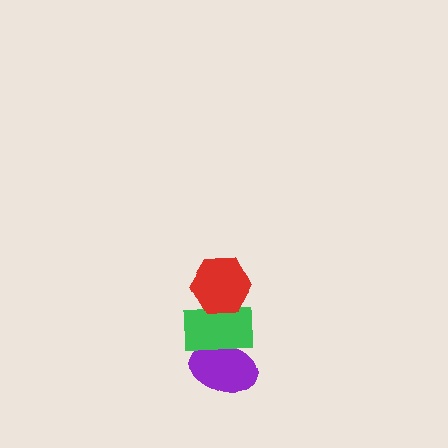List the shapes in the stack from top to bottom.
From top to bottom: the red hexagon, the green rectangle, the purple ellipse.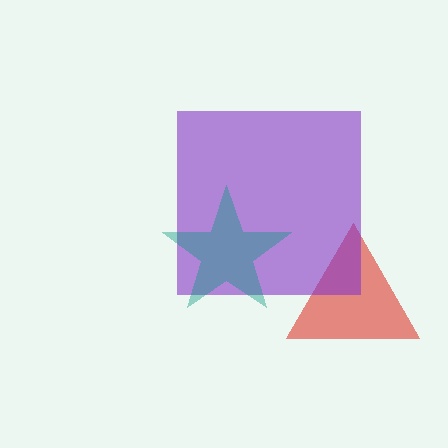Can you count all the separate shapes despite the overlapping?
Yes, there are 3 separate shapes.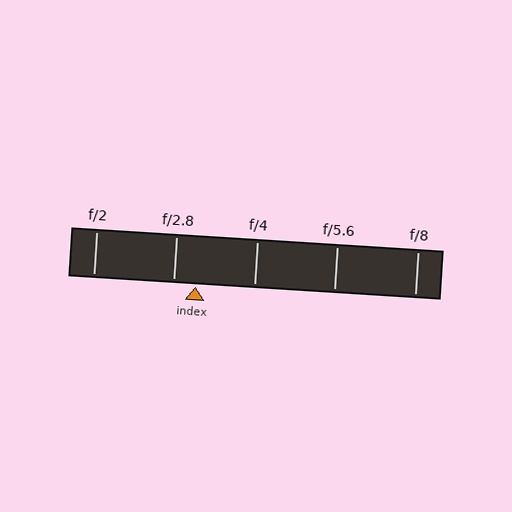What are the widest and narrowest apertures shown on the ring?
The widest aperture shown is f/2 and the narrowest is f/8.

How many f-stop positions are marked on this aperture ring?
There are 5 f-stop positions marked.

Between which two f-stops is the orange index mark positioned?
The index mark is between f/2.8 and f/4.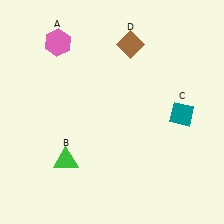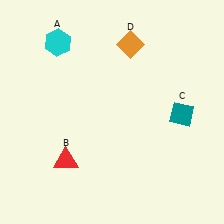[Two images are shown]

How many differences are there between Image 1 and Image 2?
There are 3 differences between the two images.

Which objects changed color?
A changed from pink to cyan. B changed from green to red. D changed from brown to orange.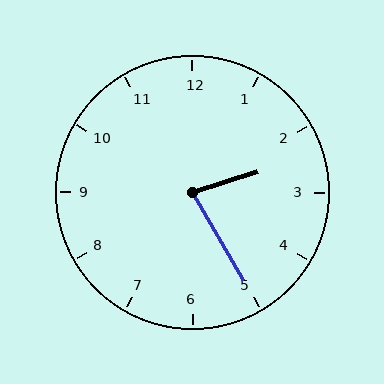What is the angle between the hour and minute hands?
Approximately 78 degrees.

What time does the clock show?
2:25.